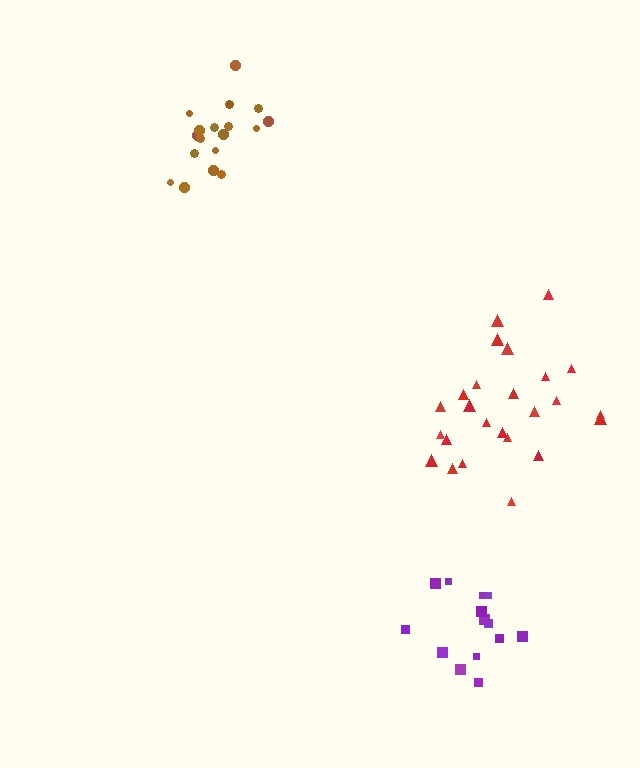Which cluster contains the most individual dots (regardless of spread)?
Red (25).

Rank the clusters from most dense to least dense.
brown, red, purple.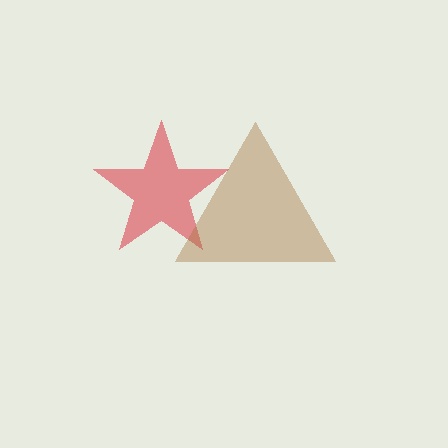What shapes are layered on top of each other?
The layered shapes are: a red star, a brown triangle.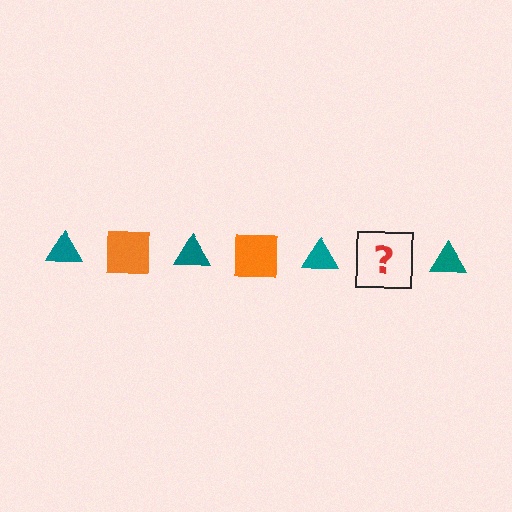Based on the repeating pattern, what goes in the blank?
The blank should be an orange square.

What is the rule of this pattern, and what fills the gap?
The rule is that the pattern alternates between teal triangle and orange square. The gap should be filled with an orange square.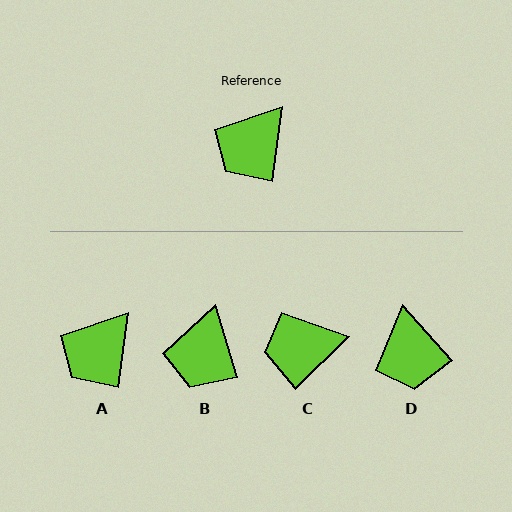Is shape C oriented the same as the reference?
No, it is off by about 38 degrees.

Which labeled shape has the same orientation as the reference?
A.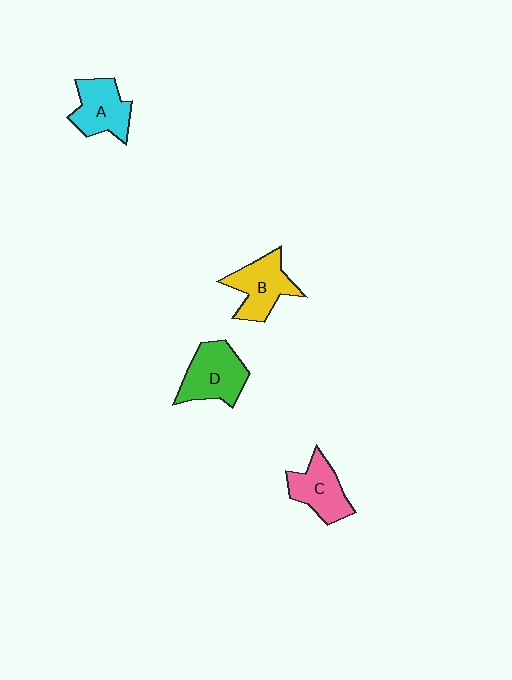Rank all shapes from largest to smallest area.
From largest to smallest: D (green), B (yellow), A (cyan), C (pink).